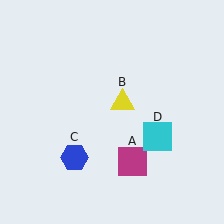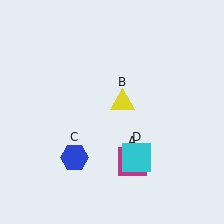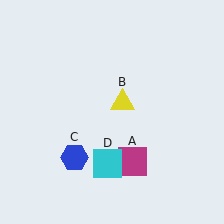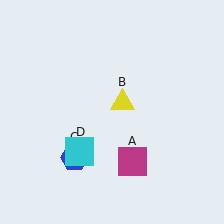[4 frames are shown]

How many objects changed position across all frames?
1 object changed position: cyan square (object D).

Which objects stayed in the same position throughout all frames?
Magenta square (object A) and yellow triangle (object B) and blue hexagon (object C) remained stationary.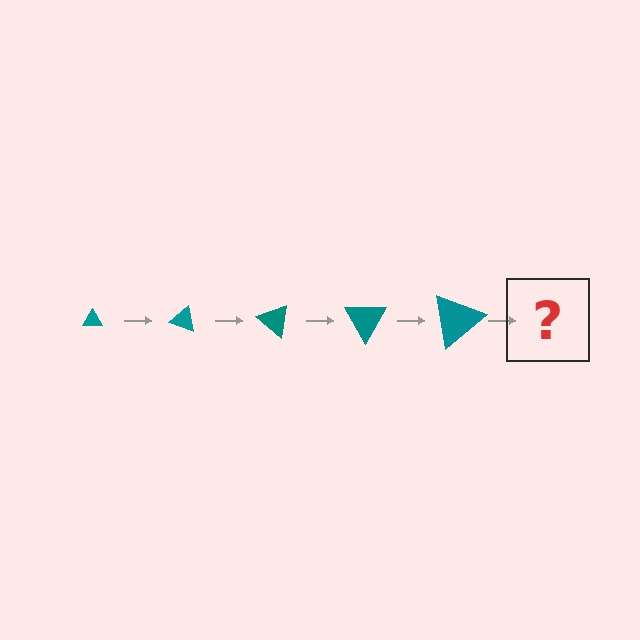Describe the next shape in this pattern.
It should be a triangle, larger than the previous one and rotated 100 degrees from the start.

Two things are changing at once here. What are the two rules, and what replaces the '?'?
The two rules are that the triangle grows larger each step and it rotates 20 degrees each step. The '?' should be a triangle, larger than the previous one and rotated 100 degrees from the start.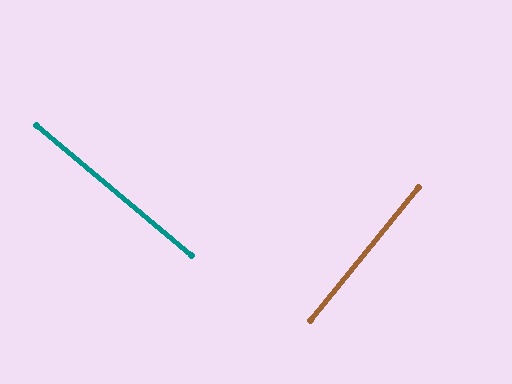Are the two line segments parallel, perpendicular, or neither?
Perpendicular — they meet at approximately 89°.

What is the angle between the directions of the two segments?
Approximately 89 degrees.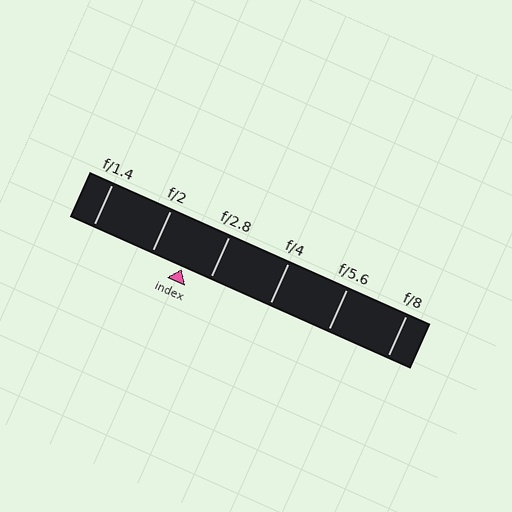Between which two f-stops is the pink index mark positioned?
The index mark is between f/2 and f/2.8.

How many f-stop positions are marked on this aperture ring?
There are 6 f-stop positions marked.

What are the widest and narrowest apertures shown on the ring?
The widest aperture shown is f/1.4 and the narrowest is f/8.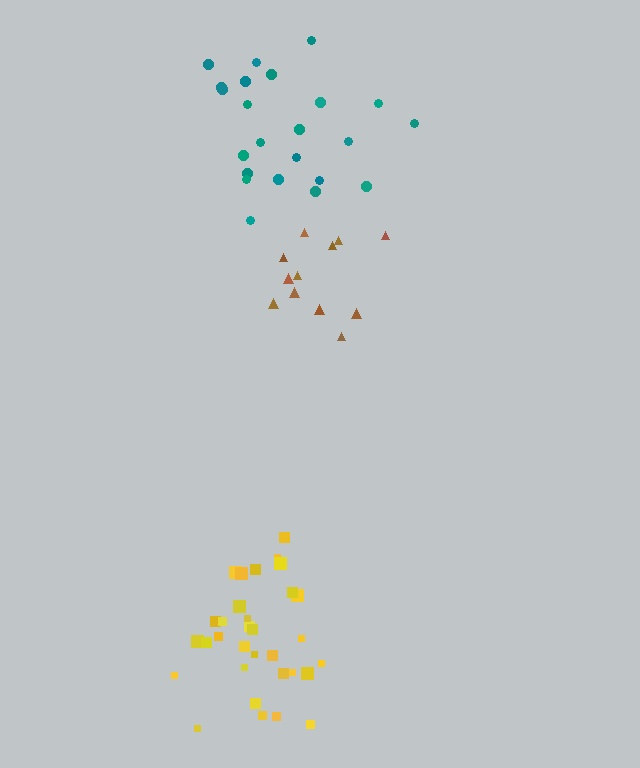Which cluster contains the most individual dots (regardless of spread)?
Yellow (32).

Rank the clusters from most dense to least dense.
yellow, brown, teal.